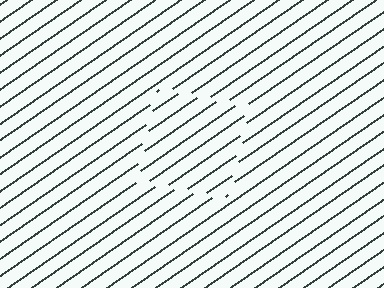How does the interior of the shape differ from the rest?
The interior of the shape contains the same grating, shifted by half a period — the contour is defined by the phase discontinuity where line-ends from the inner and outer gratings abut.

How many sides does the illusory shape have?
4 sides — the line-ends trace a square.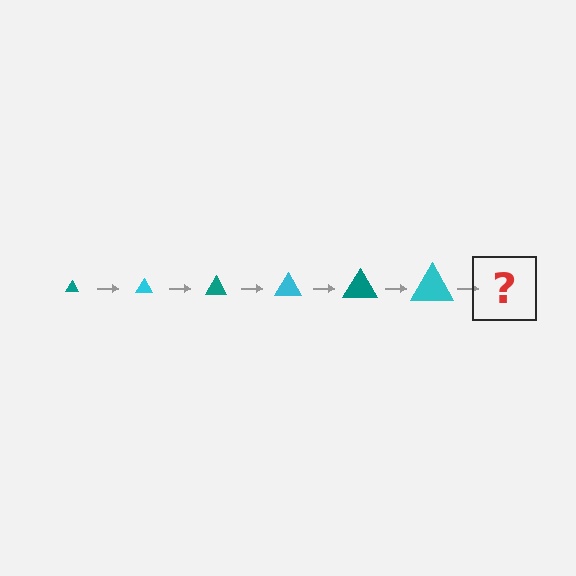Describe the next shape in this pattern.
It should be a teal triangle, larger than the previous one.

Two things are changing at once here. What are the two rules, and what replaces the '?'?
The two rules are that the triangle grows larger each step and the color cycles through teal and cyan. The '?' should be a teal triangle, larger than the previous one.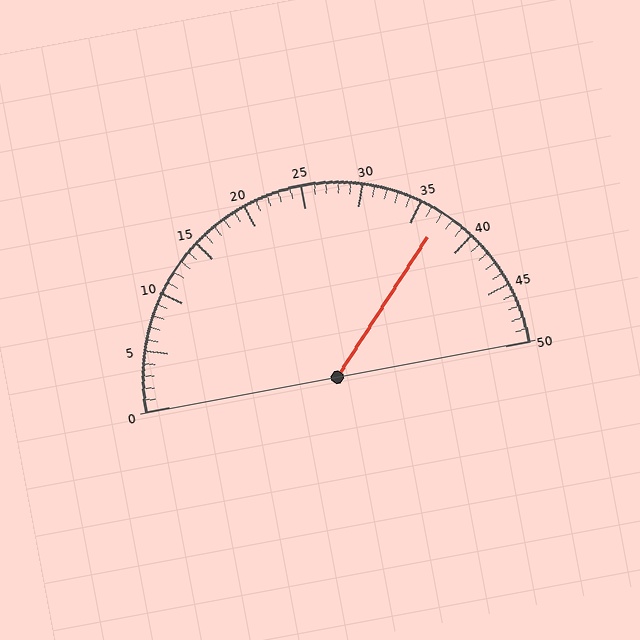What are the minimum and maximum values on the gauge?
The gauge ranges from 0 to 50.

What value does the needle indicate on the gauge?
The needle indicates approximately 37.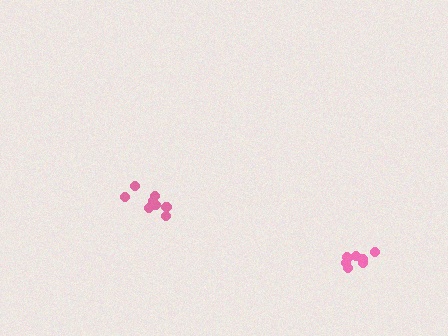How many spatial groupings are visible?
There are 2 spatial groupings.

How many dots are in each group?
Group 1: 8 dots, Group 2: 9 dots (17 total).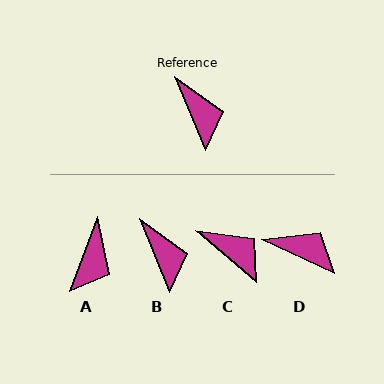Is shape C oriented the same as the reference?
No, it is off by about 27 degrees.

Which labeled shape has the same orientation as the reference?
B.